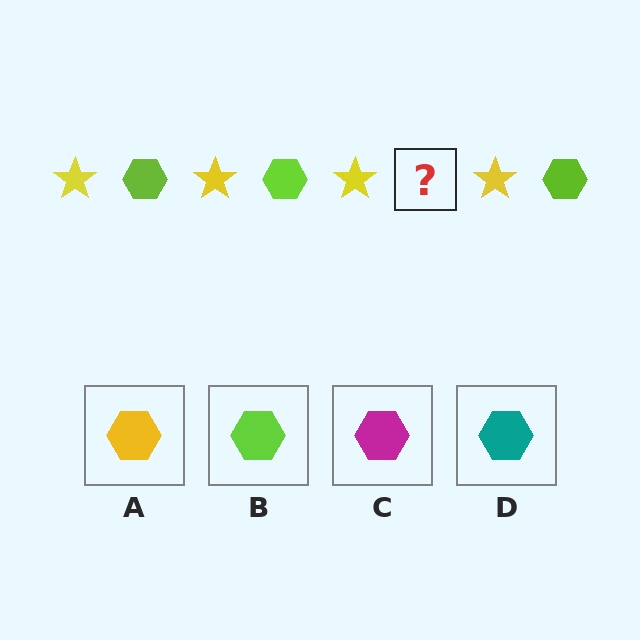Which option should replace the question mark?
Option B.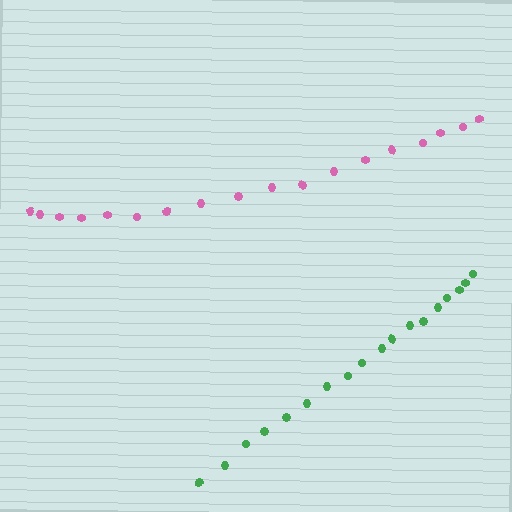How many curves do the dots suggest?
There are 2 distinct paths.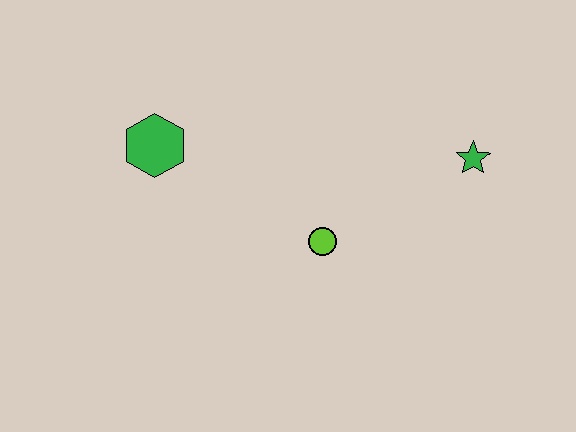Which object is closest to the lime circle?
The green star is closest to the lime circle.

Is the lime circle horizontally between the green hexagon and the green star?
Yes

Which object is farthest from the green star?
The green hexagon is farthest from the green star.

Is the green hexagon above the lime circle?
Yes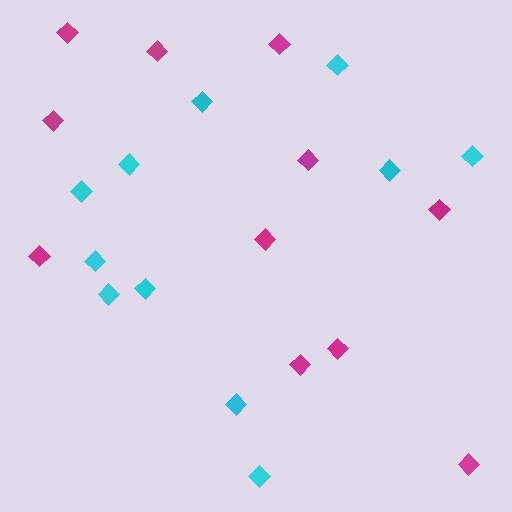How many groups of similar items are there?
There are 2 groups: one group of magenta diamonds (11) and one group of cyan diamonds (11).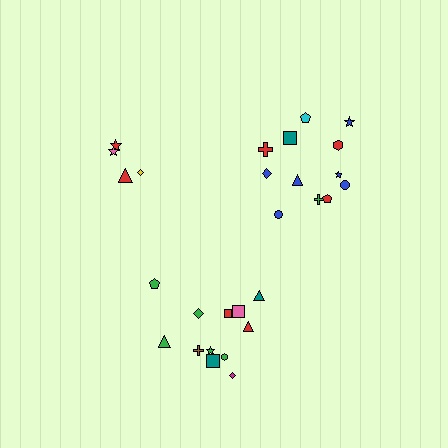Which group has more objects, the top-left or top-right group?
The top-right group.